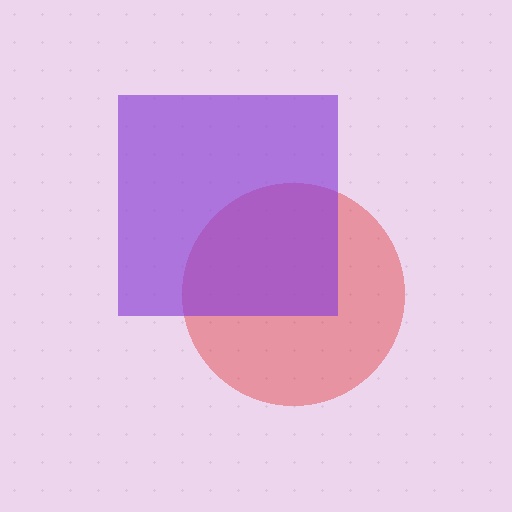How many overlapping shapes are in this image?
There are 2 overlapping shapes in the image.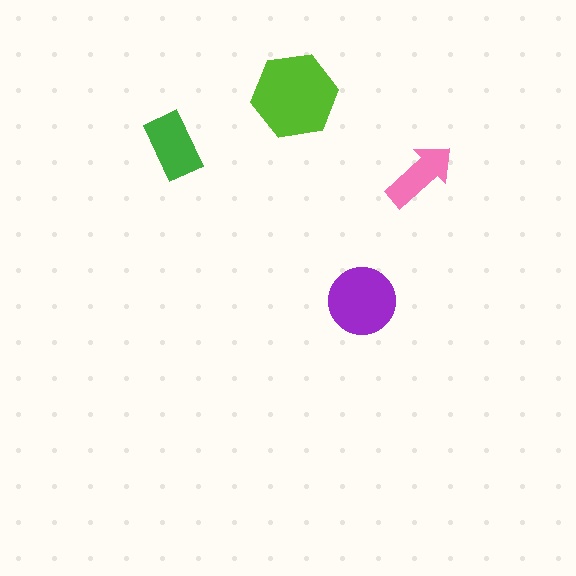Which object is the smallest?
The pink arrow.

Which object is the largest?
The lime hexagon.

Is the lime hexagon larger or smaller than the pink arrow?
Larger.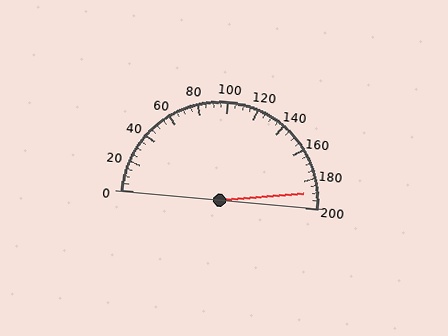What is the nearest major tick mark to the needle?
The nearest major tick mark is 200.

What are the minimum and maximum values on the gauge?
The gauge ranges from 0 to 200.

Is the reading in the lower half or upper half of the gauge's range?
The reading is in the upper half of the range (0 to 200).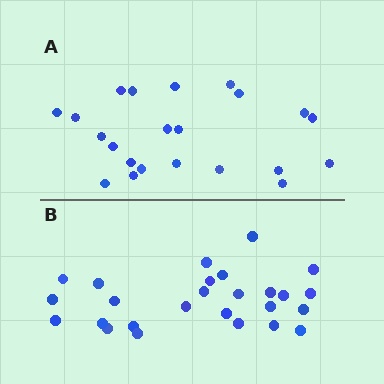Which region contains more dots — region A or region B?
Region B (the bottom region) has more dots.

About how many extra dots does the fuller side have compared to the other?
Region B has about 4 more dots than region A.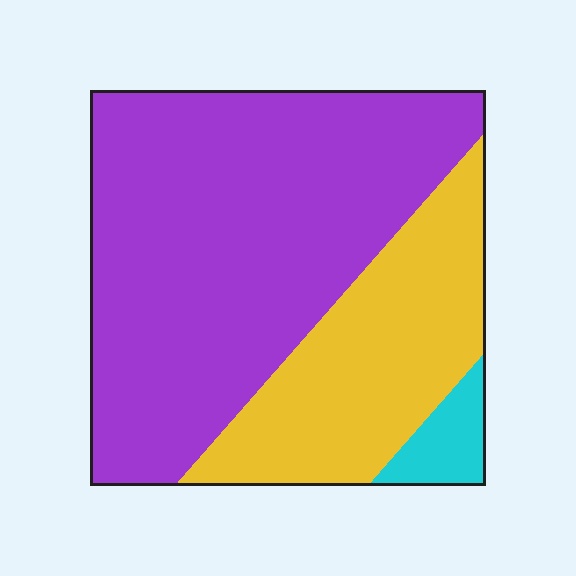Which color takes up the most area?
Purple, at roughly 65%.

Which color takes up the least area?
Cyan, at roughly 5%.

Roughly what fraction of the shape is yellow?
Yellow covers roughly 30% of the shape.